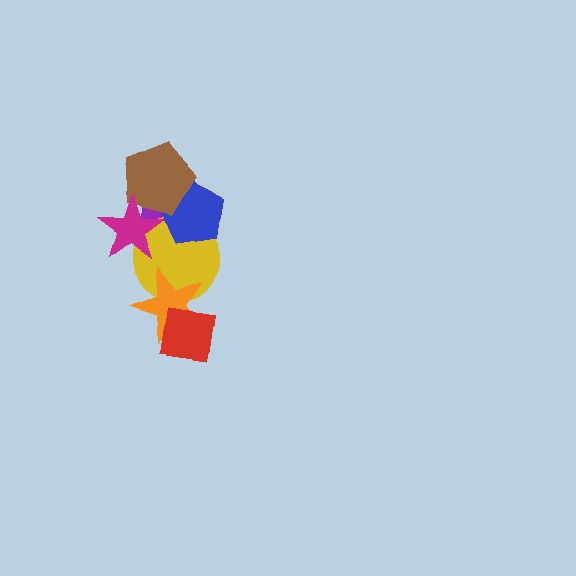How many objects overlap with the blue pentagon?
3 objects overlap with the blue pentagon.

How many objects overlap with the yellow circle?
4 objects overlap with the yellow circle.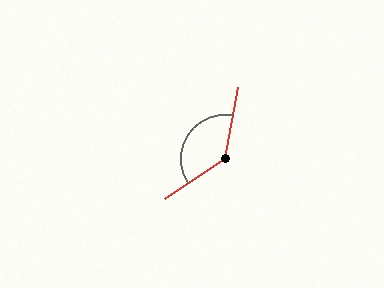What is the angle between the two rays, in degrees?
Approximately 134 degrees.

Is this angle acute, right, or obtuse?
It is obtuse.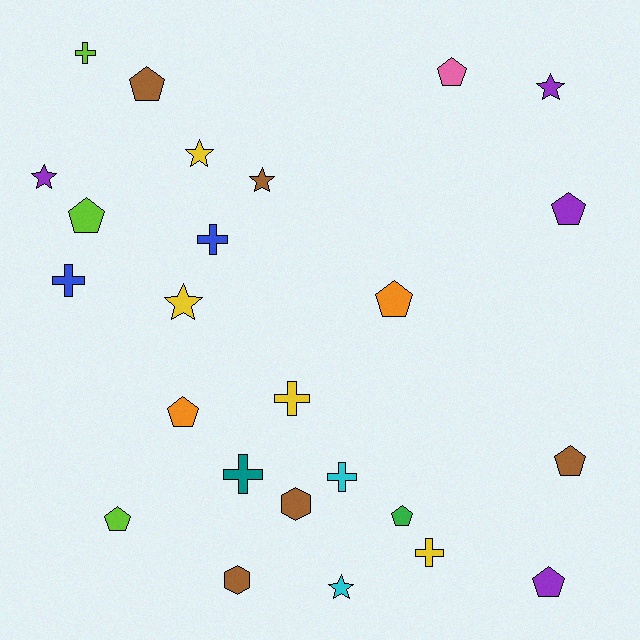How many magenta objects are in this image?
There are no magenta objects.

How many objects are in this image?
There are 25 objects.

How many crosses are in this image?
There are 7 crosses.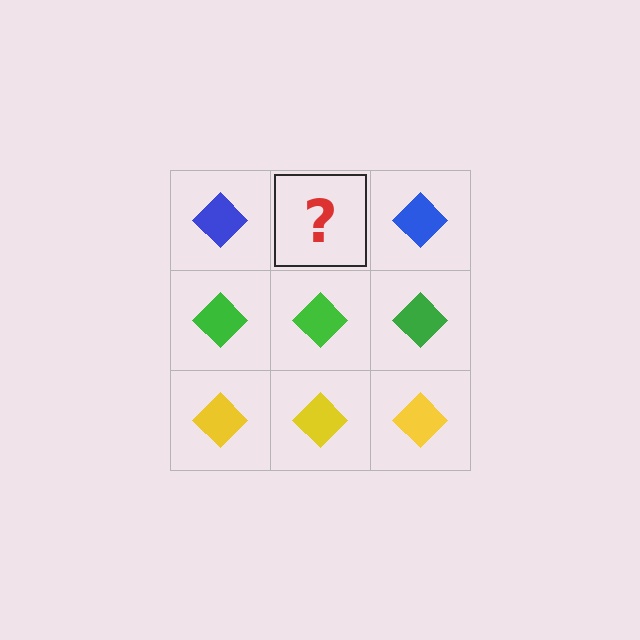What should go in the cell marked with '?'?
The missing cell should contain a blue diamond.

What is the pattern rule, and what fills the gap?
The rule is that each row has a consistent color. The gap should be filled with a blue diamond.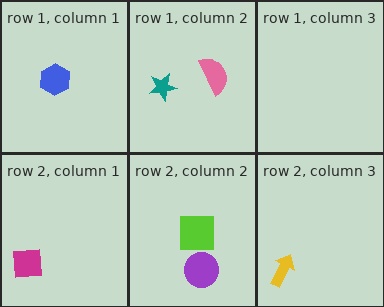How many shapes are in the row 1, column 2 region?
2.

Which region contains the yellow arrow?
The row 2, column 3 region.